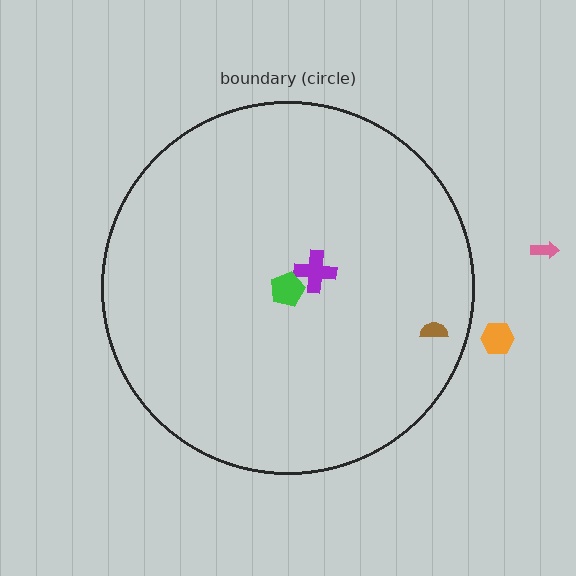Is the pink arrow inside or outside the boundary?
Outside.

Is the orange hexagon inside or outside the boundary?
Outside.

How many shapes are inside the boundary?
3 inside, 2 outside.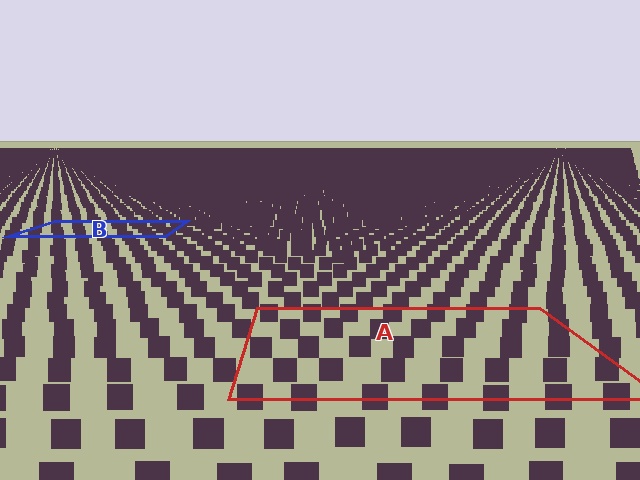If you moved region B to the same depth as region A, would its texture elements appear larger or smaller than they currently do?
They would appear larger. At a closer depth, the same texture elements are projected at a bigger on-screen size.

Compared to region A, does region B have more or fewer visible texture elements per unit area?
Region B has more texture elements per unit area — they are packed more densely because it is farther away.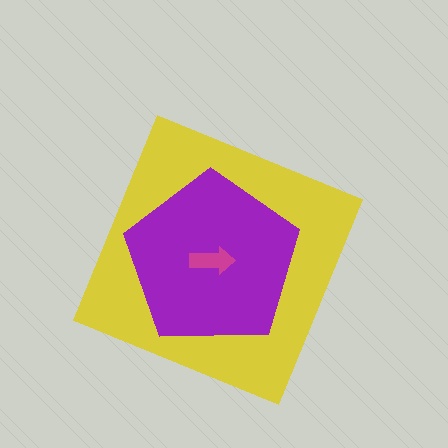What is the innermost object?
The magenta arrow.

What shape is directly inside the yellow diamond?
The purple pentagon.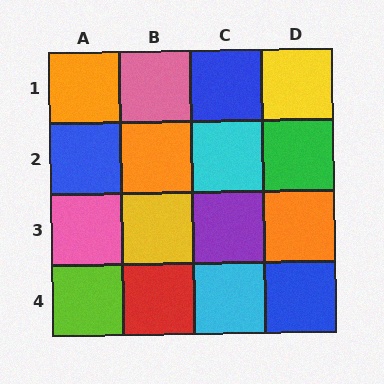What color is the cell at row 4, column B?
Red.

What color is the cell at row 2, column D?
Green.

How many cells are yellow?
2 cells are yellow.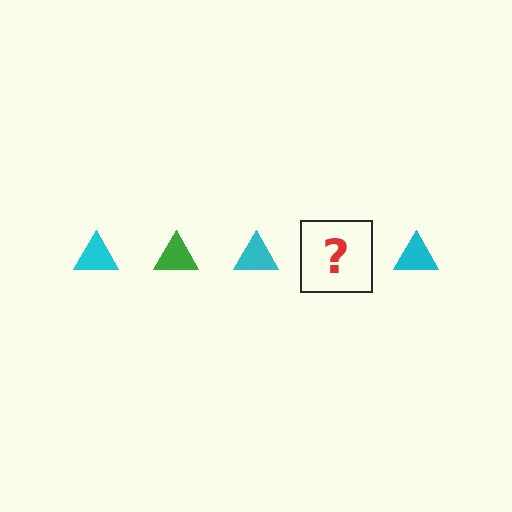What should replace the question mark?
The question mark should be replaced with a green triangle.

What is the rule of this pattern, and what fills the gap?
The rule is that the pattern cycles through cyan, green triangles. The gap should be filled with a green triangle.